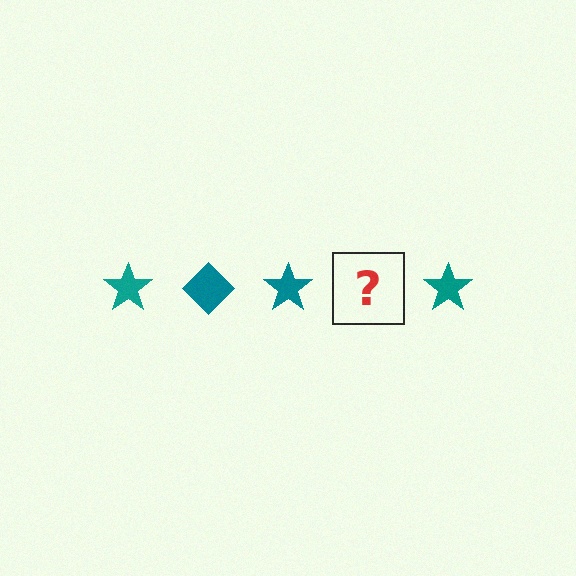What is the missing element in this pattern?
The missing element is a teal diamond.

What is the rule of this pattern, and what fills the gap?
The rule is that the pattern cycles through star, diamond shapes in teal. The gap should be filled with a teal diamond.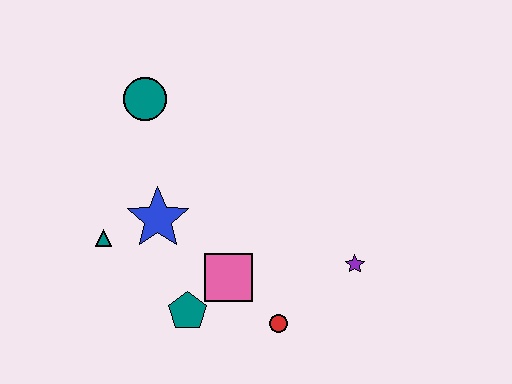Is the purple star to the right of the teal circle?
Yes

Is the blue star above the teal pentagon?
Yes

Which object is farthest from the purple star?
The teal circle is farthest from the purple star.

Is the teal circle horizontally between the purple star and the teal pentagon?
No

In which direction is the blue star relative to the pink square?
The blue star is to the left of the pink square.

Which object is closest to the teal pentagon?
The pink square is closest to the teal pentagon.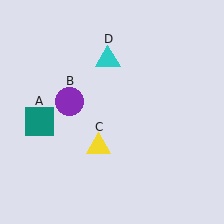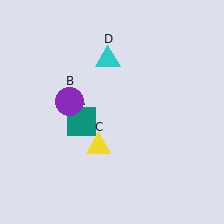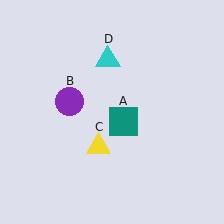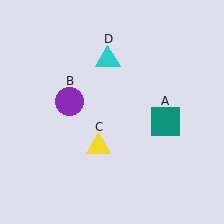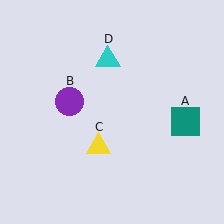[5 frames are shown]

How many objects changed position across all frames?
1 object changed position: teal square (object A).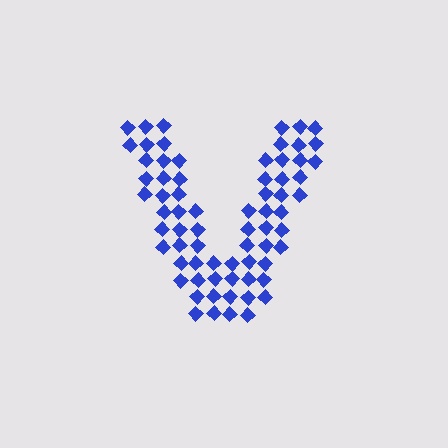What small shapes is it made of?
It is made of small diamonds.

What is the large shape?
The large shape is the letter V.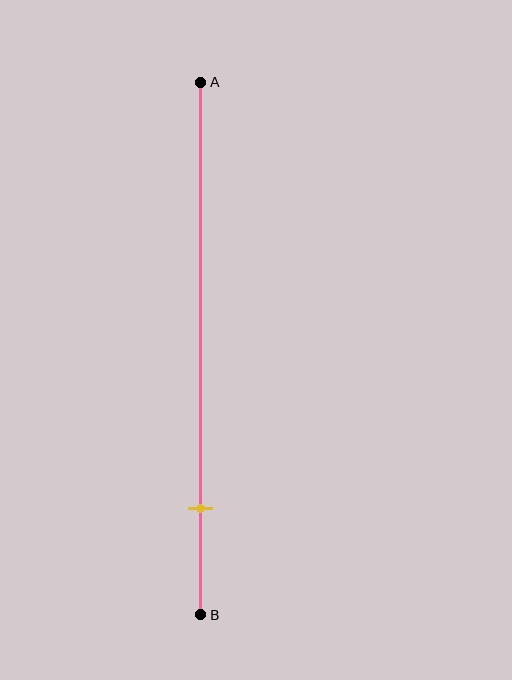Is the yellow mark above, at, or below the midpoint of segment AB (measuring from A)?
The yellow mark is below the midpoint of segment AB.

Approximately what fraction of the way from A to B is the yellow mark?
The yellow mark is approximately 80% of the way from A to B.